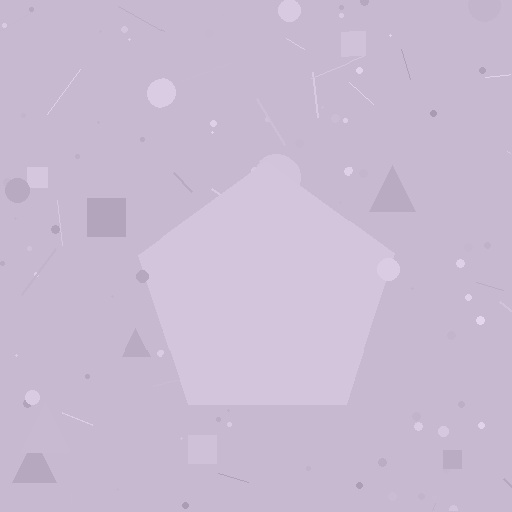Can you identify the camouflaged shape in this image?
The camouflaged shape is a pentagon.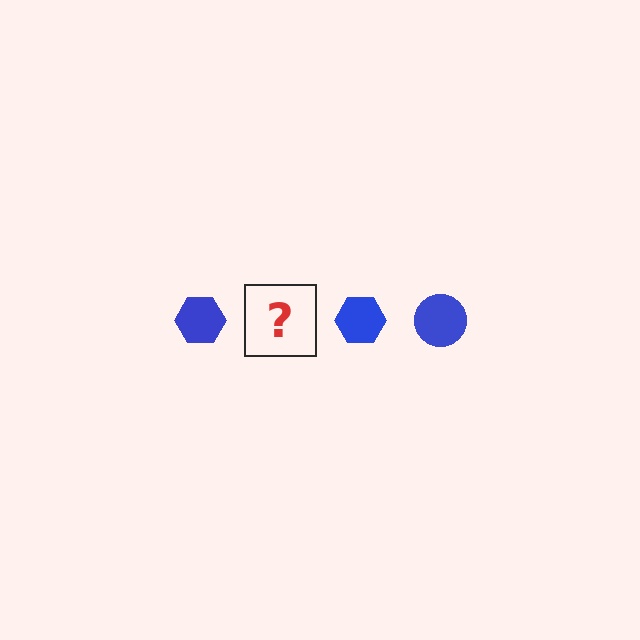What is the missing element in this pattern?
The missing element is a blue circle.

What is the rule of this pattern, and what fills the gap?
The rule is that the pattern cycles through hexagon, circle shapes in blue. The gap should be filled with a blue circle.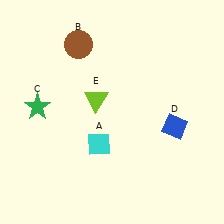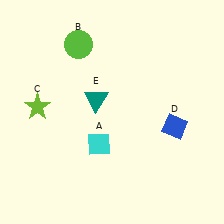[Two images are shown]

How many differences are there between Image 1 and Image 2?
There are 3 differences between the two images.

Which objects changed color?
B changed from brown to lime. C changed from green to lime. E changed from lime to teal.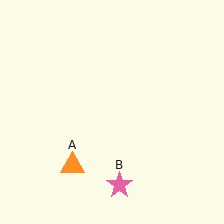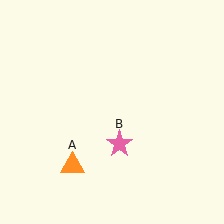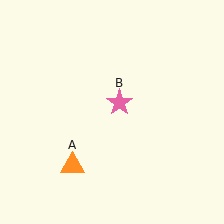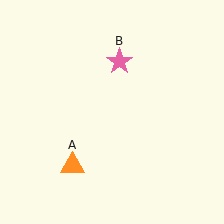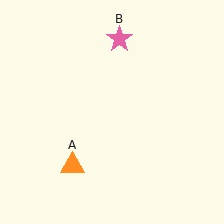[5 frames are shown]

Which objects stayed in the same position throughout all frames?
Orange triangle (object A) remained stationary.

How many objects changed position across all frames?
1 object changed position: pink star (object B).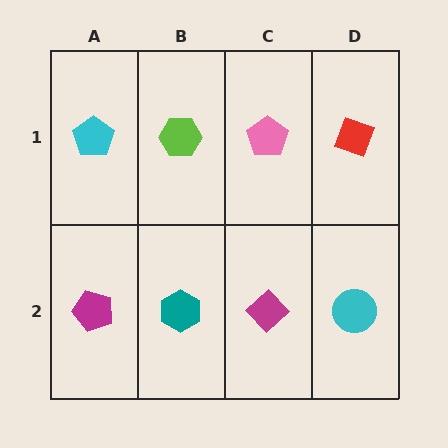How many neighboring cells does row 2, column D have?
2.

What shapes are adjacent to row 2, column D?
A red diamond (row 1, column D), a magenta diamond (row 2, column C).